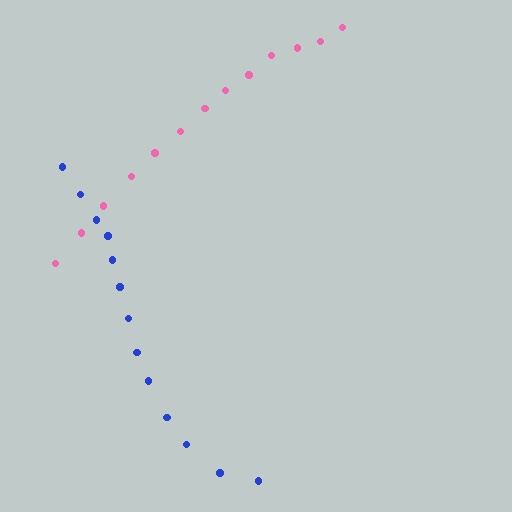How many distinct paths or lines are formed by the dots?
There are 2 distinct paths.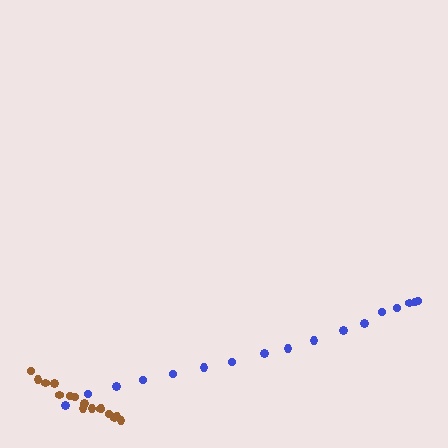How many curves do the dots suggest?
There are 2 distinct paths.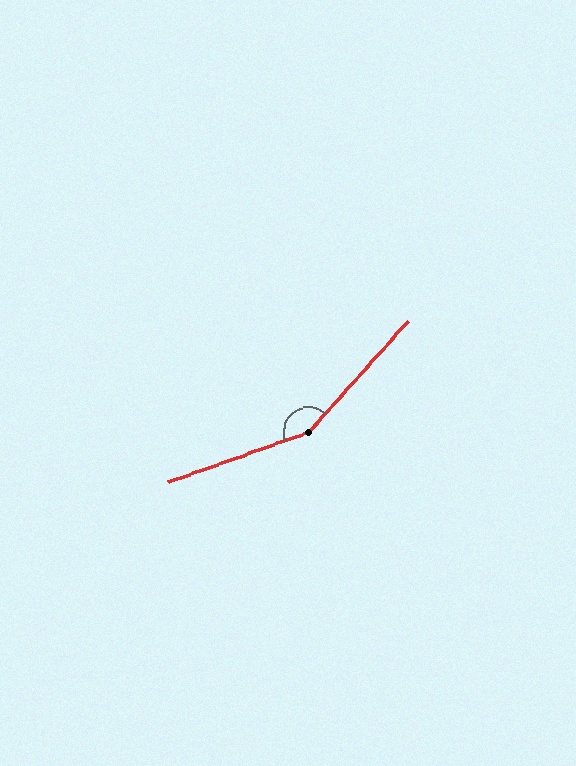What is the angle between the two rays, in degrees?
Approximately 151 degrees.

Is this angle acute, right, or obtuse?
It is obtuse.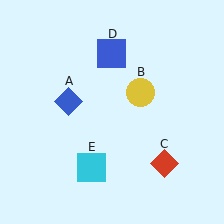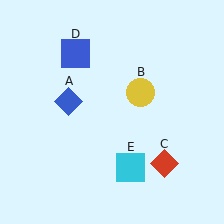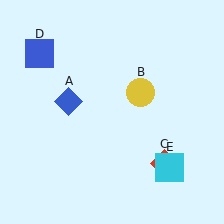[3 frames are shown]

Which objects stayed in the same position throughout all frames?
Blue diamond (object A) and yellow circle (object B) and red diamond (object C) remained stationary.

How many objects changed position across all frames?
2 objects changed position: blue square (object D), cyan square (object E).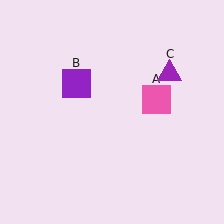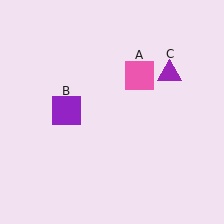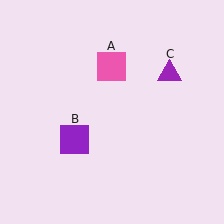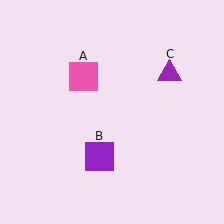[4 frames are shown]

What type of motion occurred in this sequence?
The pink square (object A), purple square (object B) rotated counterclockwise around the center of the scene.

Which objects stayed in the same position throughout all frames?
Purple triangle (object C) remained stationary.